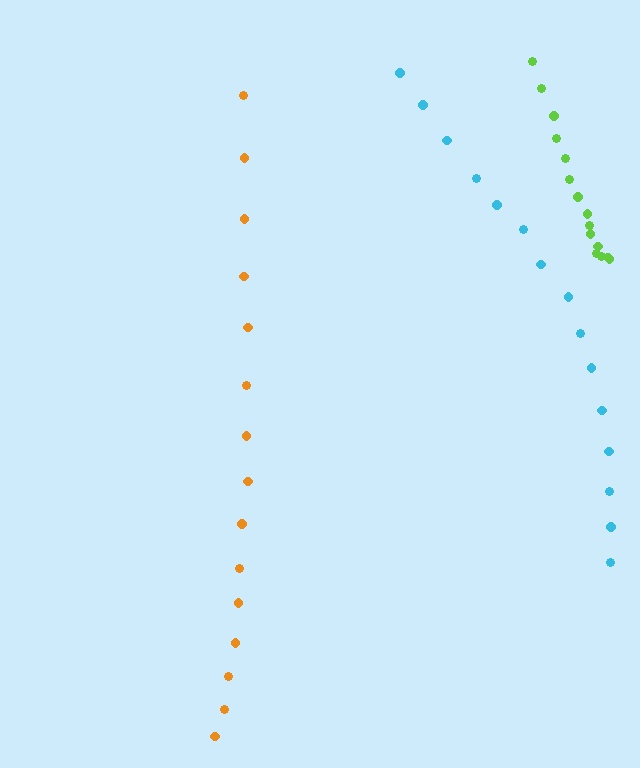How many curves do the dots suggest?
There are 3 distinct paths.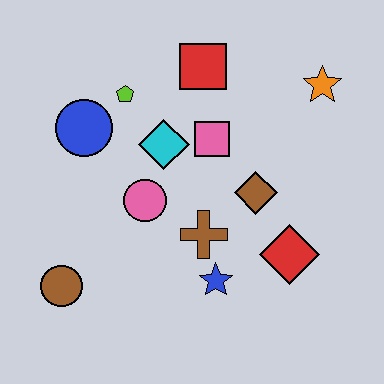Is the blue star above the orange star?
No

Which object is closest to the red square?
The pink square is closest to the red square.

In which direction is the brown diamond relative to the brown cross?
The brown diamond is to the right of the brown cross.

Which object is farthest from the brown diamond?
The brown circle is farthest from the brown diamond.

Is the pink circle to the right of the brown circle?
Yes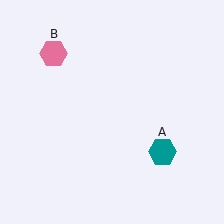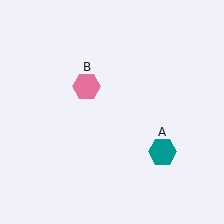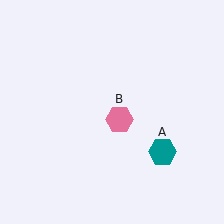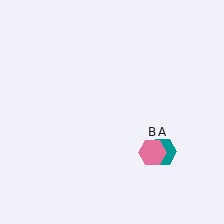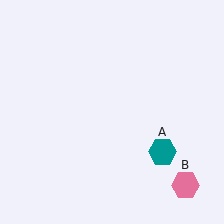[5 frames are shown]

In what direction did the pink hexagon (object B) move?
The pink hexagon (object B) moved down and to the right.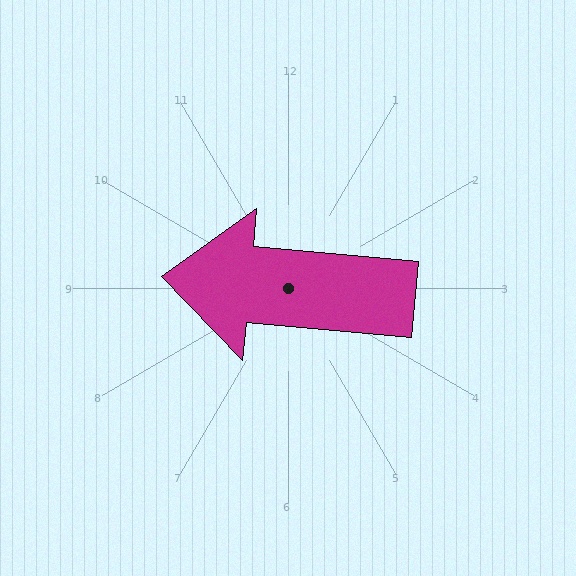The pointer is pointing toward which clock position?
Roughly 9 o'clock.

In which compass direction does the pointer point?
West.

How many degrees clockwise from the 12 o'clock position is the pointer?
Approximately 275 degrees.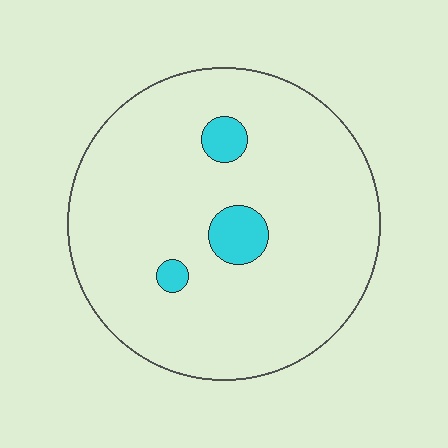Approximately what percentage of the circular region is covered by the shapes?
Approximately 5%.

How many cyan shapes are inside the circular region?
3.